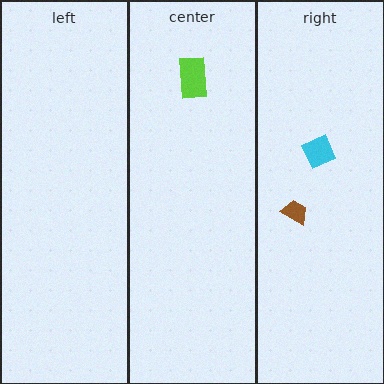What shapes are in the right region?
The cyan diamond, the brown trapezoid.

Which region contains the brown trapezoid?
The right region.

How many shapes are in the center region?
1.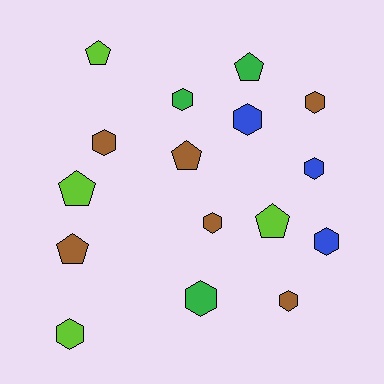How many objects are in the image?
There are 16 objects.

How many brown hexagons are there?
There are 4 brown hexagons.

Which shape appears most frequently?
Hexagon, with 10 objects.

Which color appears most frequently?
Brown, with 6 objects.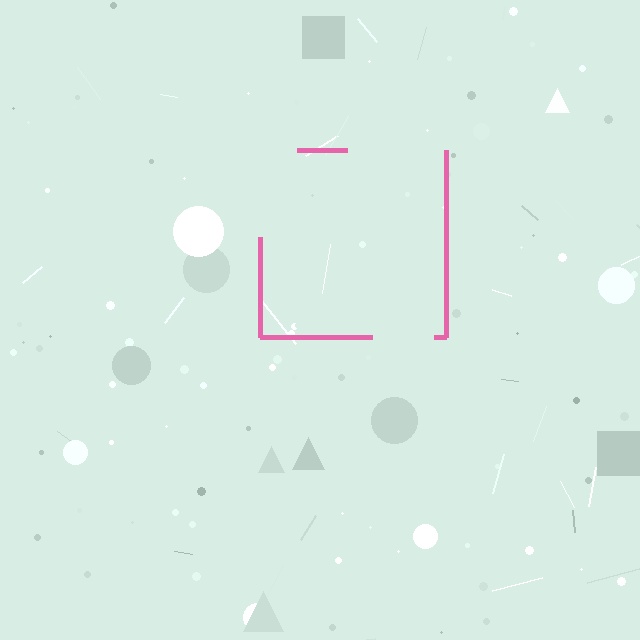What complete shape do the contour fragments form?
The contour fragments form a square.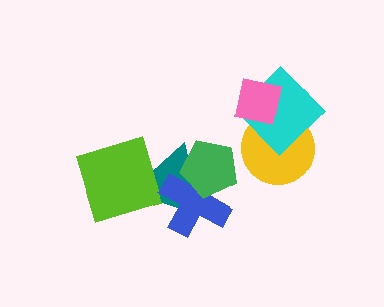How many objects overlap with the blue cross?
2 objects overlap with the blue cross.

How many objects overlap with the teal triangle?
3 objects overlap with the teal triangle.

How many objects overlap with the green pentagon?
2 objects overlap with the green pentagon.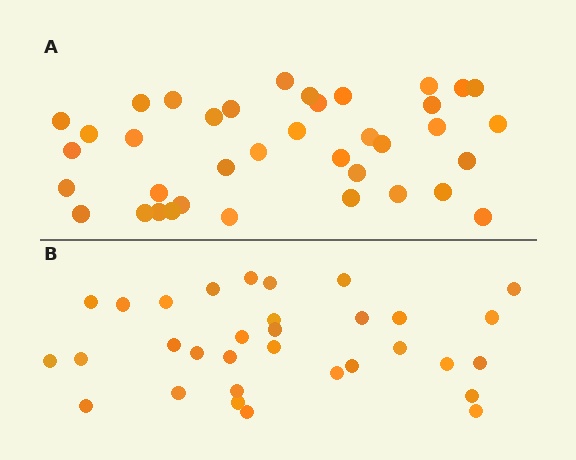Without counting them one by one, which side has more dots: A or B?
Region A (the top region) has more dots.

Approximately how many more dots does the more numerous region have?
Region A has about 6 more dots than region B.